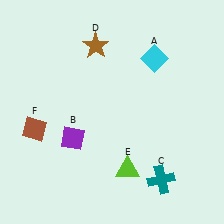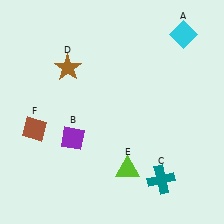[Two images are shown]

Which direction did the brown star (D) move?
The brown star (D) moved left.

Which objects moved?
The objects that moved are: the cyan diamond (A), the brown star (D).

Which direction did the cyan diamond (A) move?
The cyan diamond (A) moved right.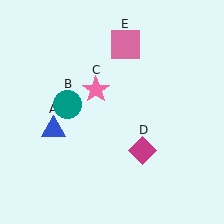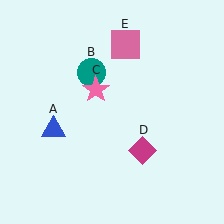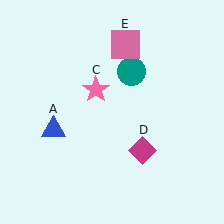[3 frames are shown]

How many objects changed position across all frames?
1 object changed position: teal circle (object B).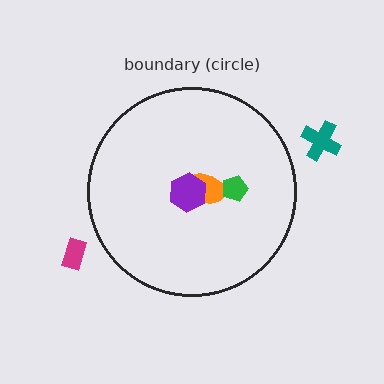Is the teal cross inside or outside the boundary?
Outside.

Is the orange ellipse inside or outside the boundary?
Inside.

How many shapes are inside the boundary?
3 inside, 2 outside.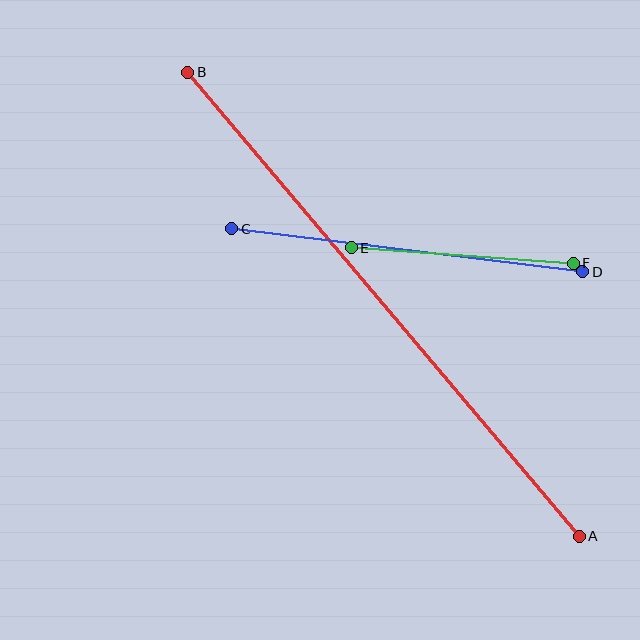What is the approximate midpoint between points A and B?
The midpoint is at approximately (384, 304) pixels.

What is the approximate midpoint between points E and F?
The midpoint is at approximately (462, 255) pixels.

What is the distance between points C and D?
The distance is approximately 354 pixels.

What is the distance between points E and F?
The distance is approximately 223 pixels.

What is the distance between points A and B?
The distance is approximately 607 pixels.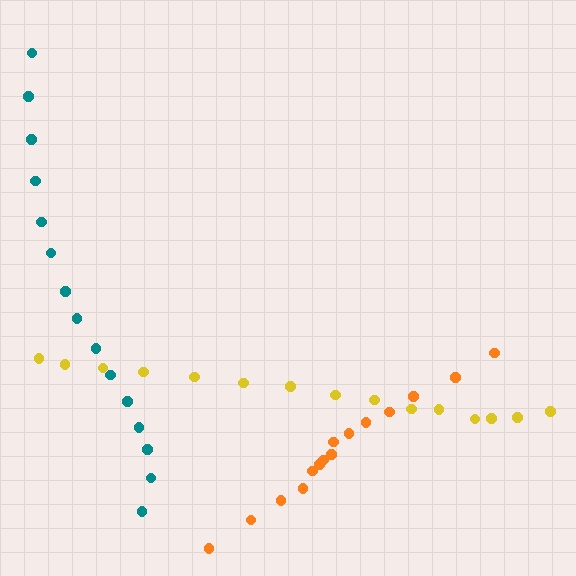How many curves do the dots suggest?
There are 3 distinct paths.